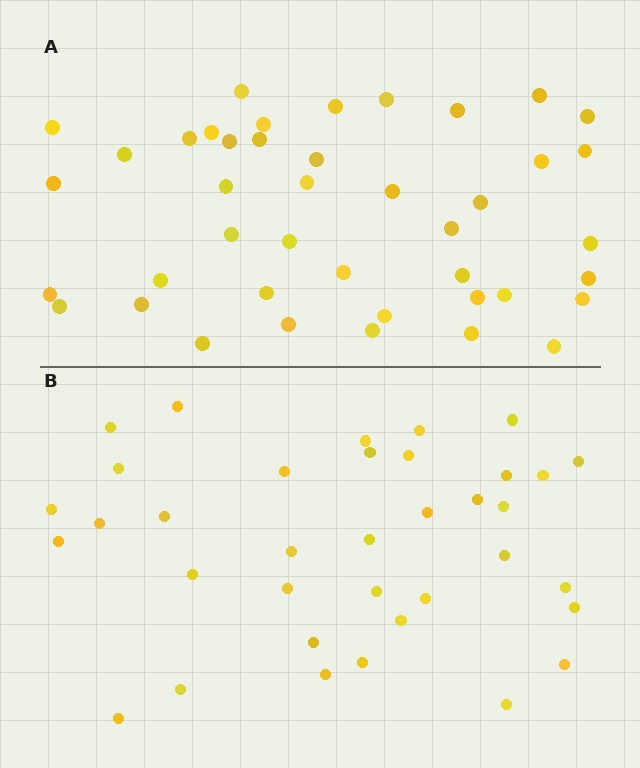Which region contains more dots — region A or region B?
Region A (the top region) has more dots.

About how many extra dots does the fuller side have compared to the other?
Region A has about 6 more dots than region B.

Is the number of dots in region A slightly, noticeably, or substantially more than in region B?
Region A has only slightly more — the two regions are fairly close. The ratio is roughly 1.2 to 1.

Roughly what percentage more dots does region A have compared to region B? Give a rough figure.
About 15% more.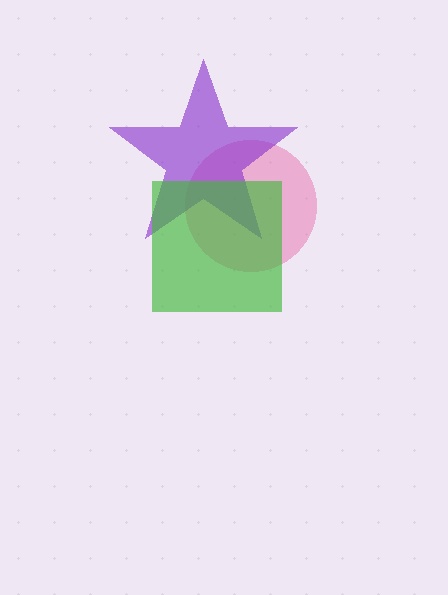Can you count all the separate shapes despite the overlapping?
Yes, there are 3 separate shapes.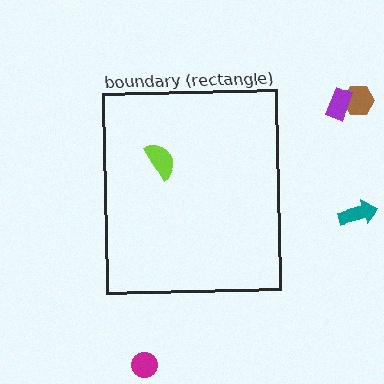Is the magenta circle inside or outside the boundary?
Outside.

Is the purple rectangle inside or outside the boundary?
Outside.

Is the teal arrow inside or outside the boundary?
Outside.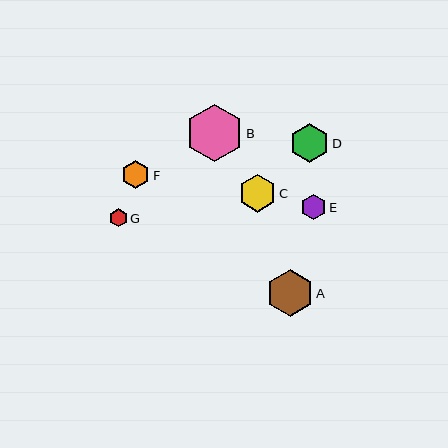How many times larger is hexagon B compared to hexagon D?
Hexagon B is approximately 1.5 times the size of hexagon D.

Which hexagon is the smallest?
Hexagon G is the smallest with a size of approximately 18 pixels.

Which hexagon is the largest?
Hexagon B is the largest with a size of approximately 57 pixels.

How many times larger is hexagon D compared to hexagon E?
Hexagon D is approximately 1.5 times the size of hexagon E.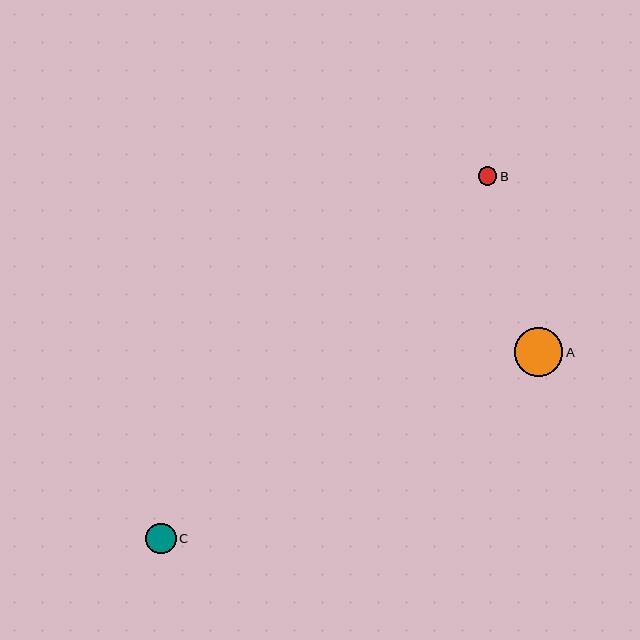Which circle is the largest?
Circle A is the largest with a size of approximately 48 pixels.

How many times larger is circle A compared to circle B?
Circle A is approximately 2.6 times the size of circle B.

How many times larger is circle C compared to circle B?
Circle C is approximately 1.7 times the size of circle B.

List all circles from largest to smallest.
From largest to smallest: A, C, B.